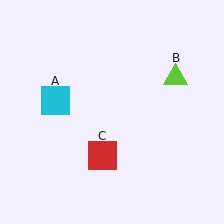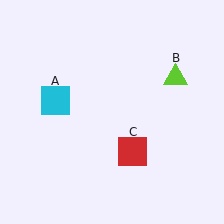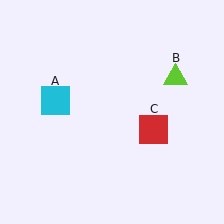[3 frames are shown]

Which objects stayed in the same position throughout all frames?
Cyan square (object A) and lime triangle (object B) remained stationary.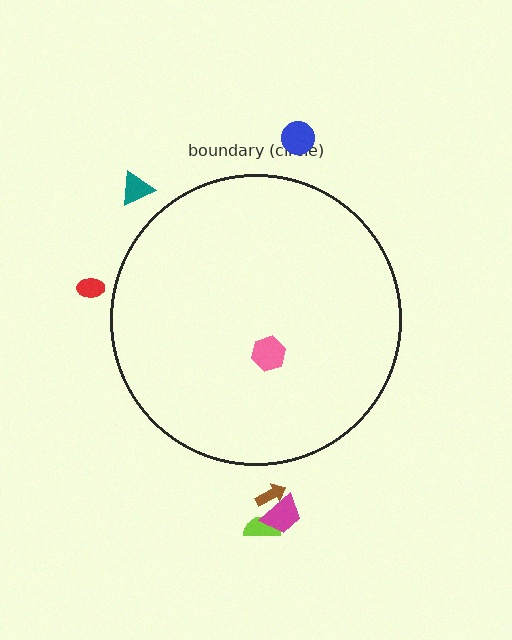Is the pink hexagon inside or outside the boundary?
Inside.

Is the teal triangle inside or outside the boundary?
Outside.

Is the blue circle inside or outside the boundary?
Outside.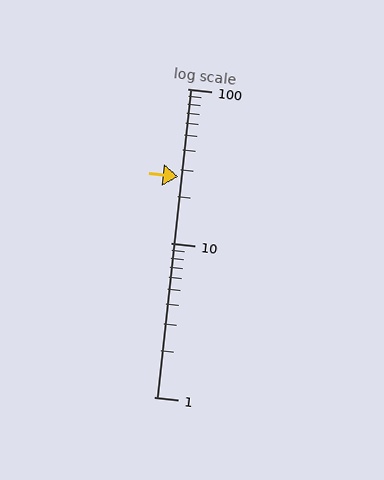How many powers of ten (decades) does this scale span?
The scale spans 2 decades, from 1 to 100.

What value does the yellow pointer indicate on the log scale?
The pointer indicates approximately 27.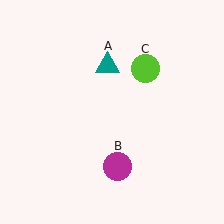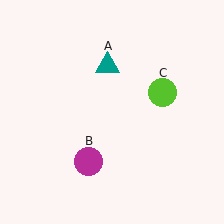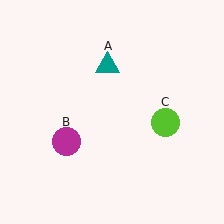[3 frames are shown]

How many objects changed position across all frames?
2 objects changed position: magenta circle (object B), lime circle (object C).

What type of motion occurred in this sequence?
The magenta circle (object B), lime circle (object C) rotated clockwise around the center of the scene.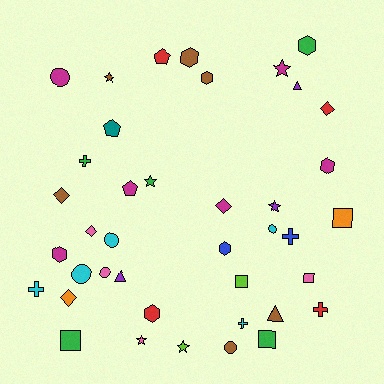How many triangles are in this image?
There are 3 triangles.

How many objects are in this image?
There are 40 objects.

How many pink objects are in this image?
There are 4 pink objects.